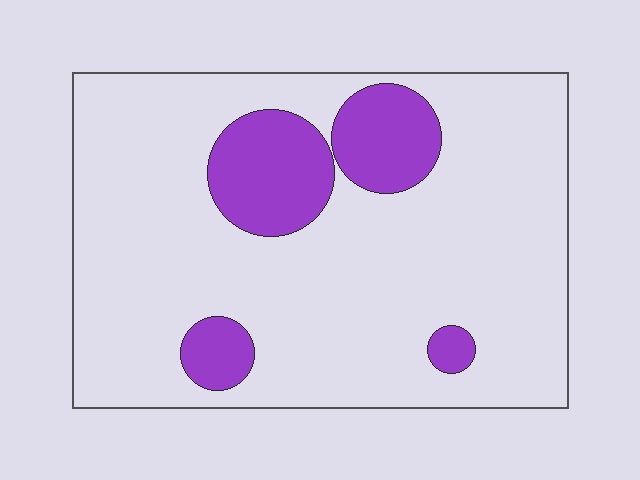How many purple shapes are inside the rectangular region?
4.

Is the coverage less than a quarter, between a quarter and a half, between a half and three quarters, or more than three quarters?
Less than a quarter.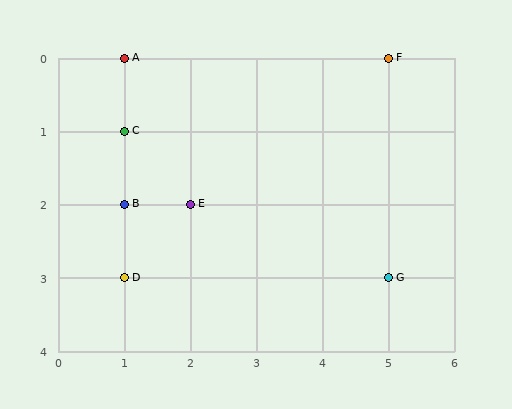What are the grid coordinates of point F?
Point F is at grid coordinates (5, 0).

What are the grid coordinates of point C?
Point C is at grid coordinates (1, 1).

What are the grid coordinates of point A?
Point A is at grid coordinates (1, 0).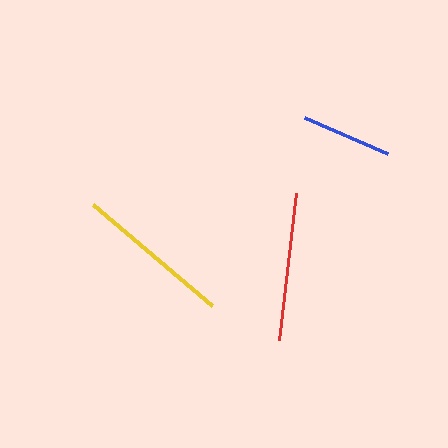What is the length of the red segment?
The red segment is approximately 148 pixels long.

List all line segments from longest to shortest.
From longest to shortest: yellow, red, blue.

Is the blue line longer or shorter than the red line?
The red line is longer than the blue line.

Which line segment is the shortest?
The blue line is the shortest at approximately 90 pixels.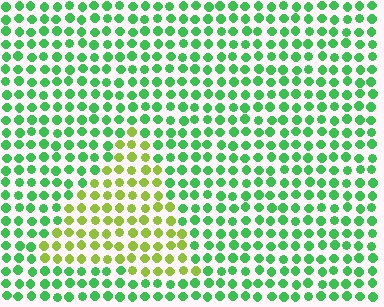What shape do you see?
I see a triangle.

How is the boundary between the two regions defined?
The boundary is defined purely by a slight shift in hue (about 46 degrees). Spacing, size, and orientation are identical on both sides.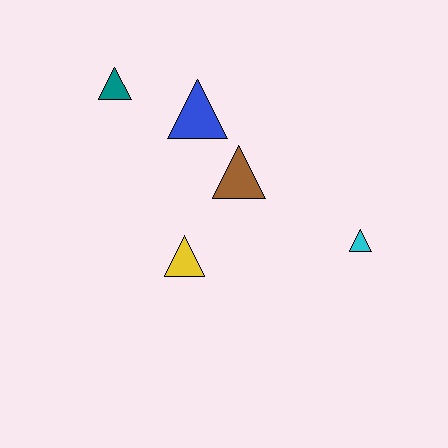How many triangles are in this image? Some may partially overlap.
There are 5 triangles.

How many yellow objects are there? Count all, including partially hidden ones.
There is 1 yellow object.